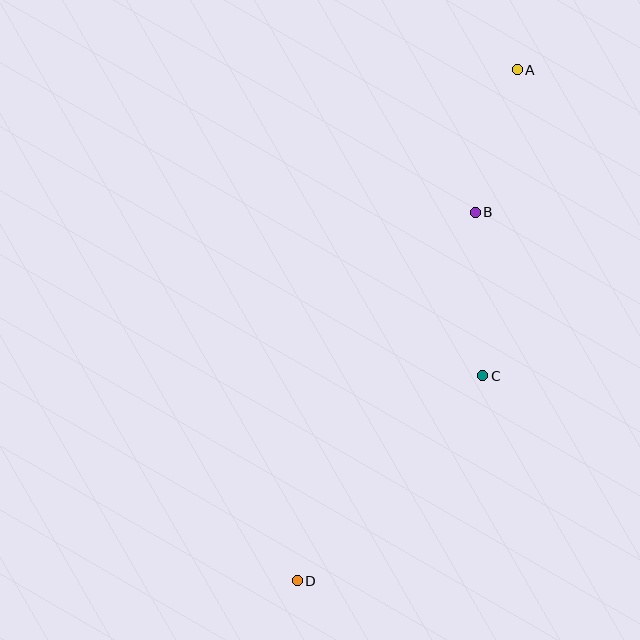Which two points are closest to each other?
Points A and B are closest to each other.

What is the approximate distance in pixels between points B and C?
The distance between B and C is approximately 164 pixels.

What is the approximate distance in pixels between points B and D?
The distance between B and D is approximately 409 pixels.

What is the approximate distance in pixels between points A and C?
The distance between A and C is approximately 308 pixels.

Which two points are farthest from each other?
Points A and D are farthest from each other.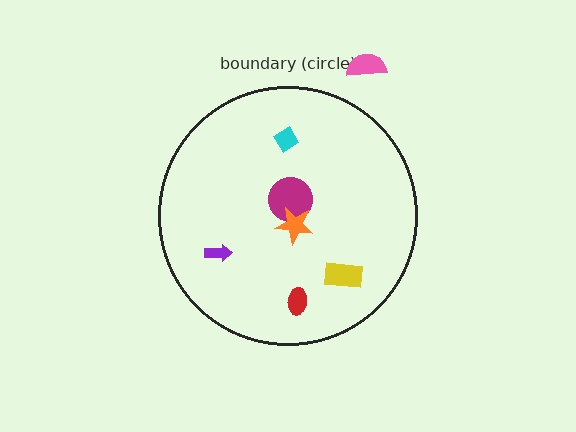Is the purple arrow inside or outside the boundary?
Inside.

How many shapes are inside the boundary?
6 inside, 1 outside.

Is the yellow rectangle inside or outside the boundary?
Inside.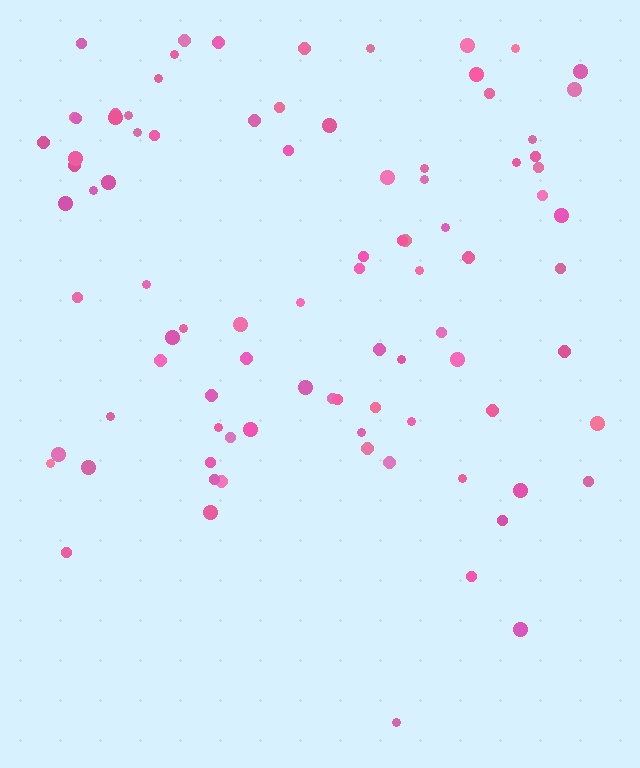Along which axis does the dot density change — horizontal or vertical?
Vertical.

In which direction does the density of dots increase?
From bottom to top, with the top side densest.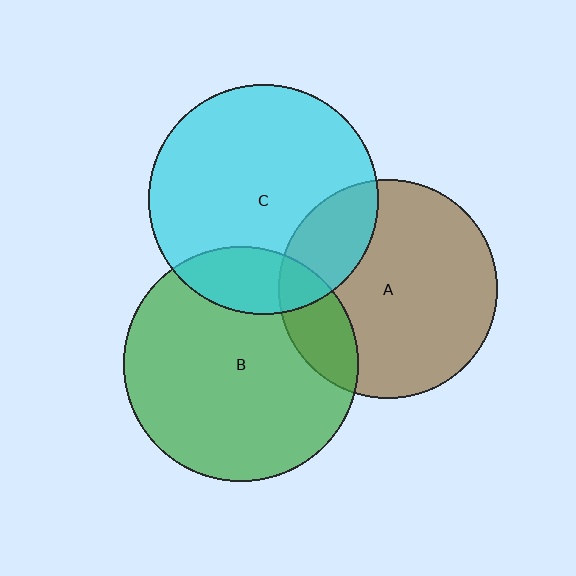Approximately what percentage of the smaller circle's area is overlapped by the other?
Approximately 20%.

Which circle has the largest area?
Circle B (green).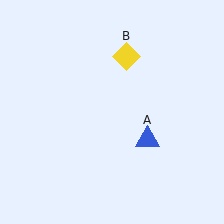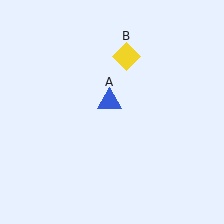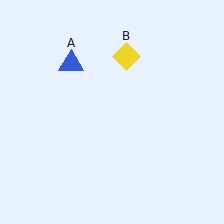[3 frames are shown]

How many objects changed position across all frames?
1 object changed position: blue triangle (object A).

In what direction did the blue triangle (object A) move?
The blue triangle (object A) moved up and to the left.